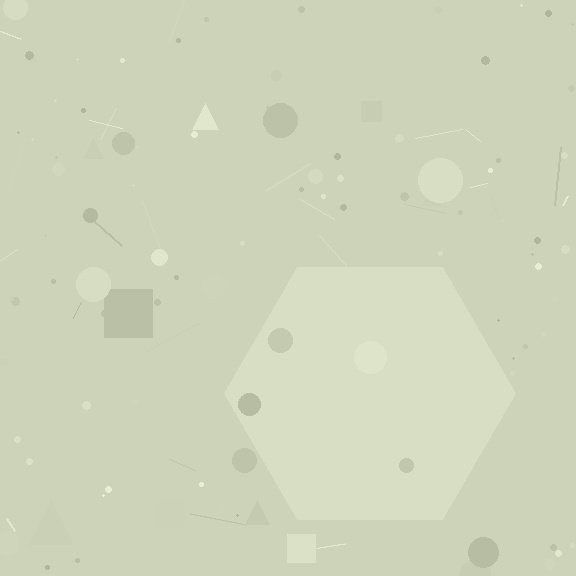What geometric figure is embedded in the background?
A hexagon is embedded in the background.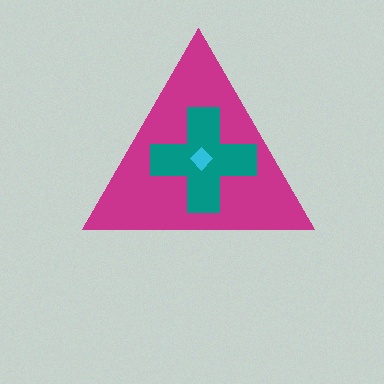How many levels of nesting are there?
3.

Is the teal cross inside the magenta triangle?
Yes.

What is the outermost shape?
The magenta triangle.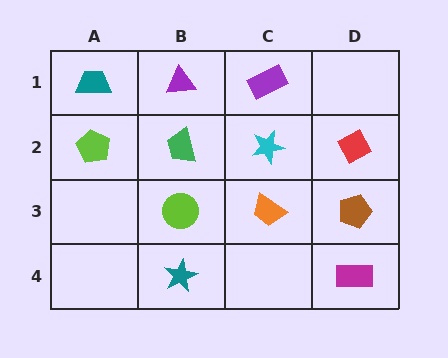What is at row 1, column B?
A purple triangle.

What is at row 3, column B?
A lime circle.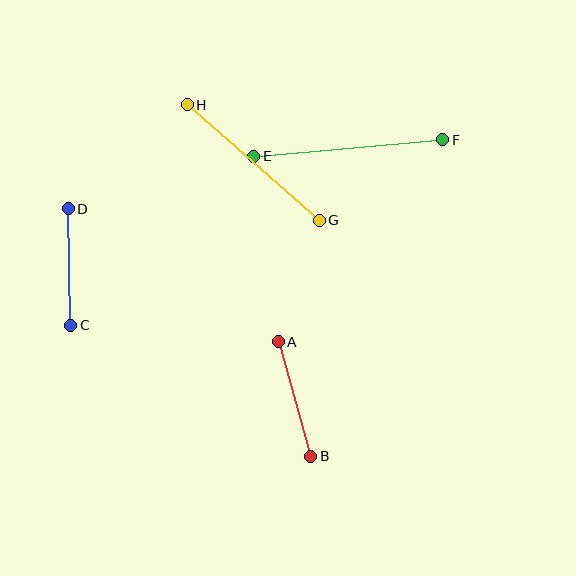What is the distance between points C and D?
The distance is approximately 116 pixels.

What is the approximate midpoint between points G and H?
The midpoint is at approximately (253, 162) pixels.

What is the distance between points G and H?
The distance is approximately 175 pixels.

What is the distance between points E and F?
The distance is approximately 190 pixels.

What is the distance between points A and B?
The distance is approximately 119 pixels.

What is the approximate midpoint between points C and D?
The midpoint is at approximately (70, 267) pixels.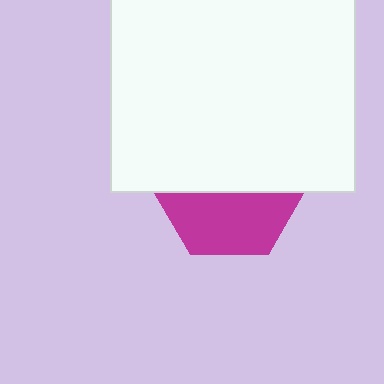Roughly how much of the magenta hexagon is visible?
A small part of it is visible (roughly 44%).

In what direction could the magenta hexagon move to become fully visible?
The magenta hexagon could move down. That would shift it out from behind the white square entirely.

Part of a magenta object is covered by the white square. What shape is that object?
It is a hexagon.